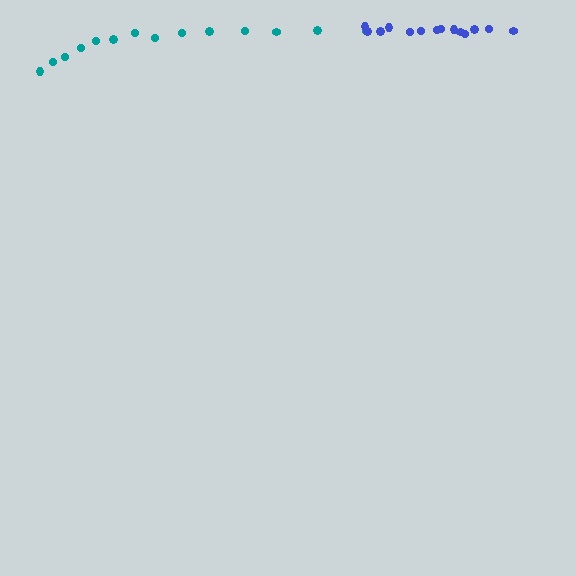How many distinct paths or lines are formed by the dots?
There are 2 distinct paths.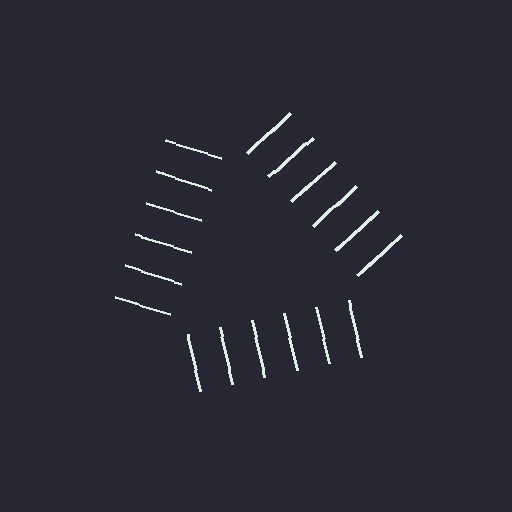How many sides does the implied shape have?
3 sides — the line-ends trace a triangle.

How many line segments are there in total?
18 — 6 along each of the 3 edges.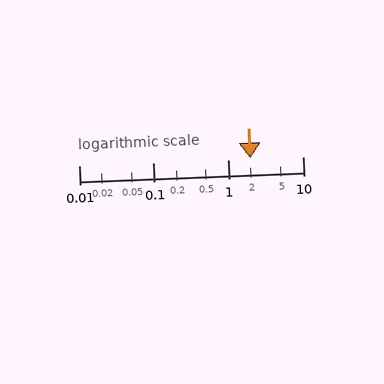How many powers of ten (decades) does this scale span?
The scale spans 3 decades, from 0.01 to 10.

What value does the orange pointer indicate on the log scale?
The pointer indicates approximately 2.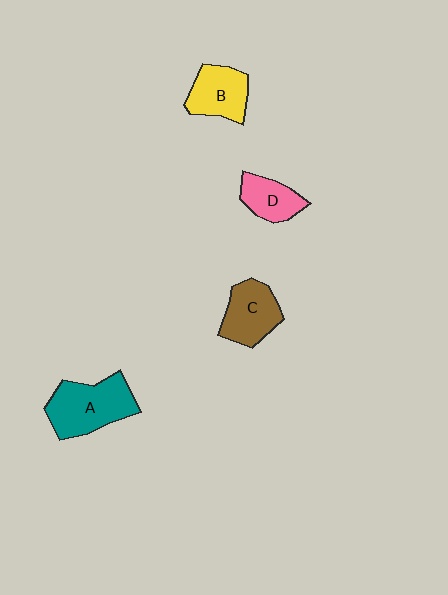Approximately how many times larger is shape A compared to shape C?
Approximately 1.4 times.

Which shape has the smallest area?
Shape D (pink).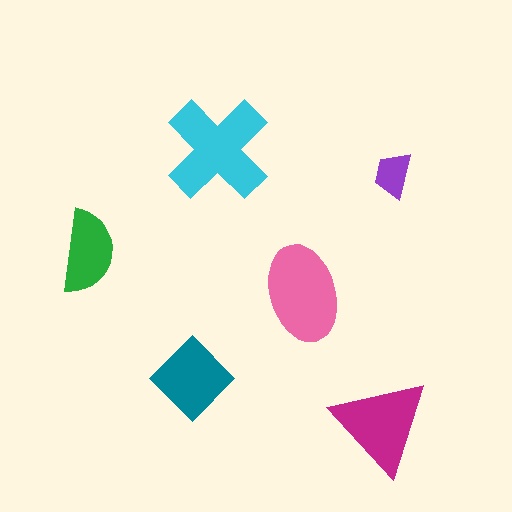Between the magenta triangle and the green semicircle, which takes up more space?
The magenta triangle.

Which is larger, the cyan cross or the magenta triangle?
The cyan cross.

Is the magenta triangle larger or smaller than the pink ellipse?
Smaller.